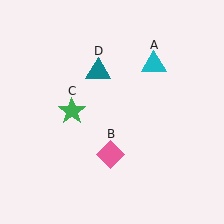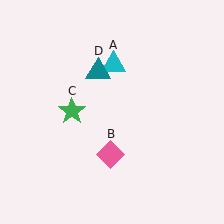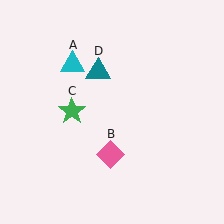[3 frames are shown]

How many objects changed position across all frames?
1 object changed position: cyan triangle (object A).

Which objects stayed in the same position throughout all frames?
Pink diamond (object B) and green star (object C) and teal triangle (object D) remained stationary.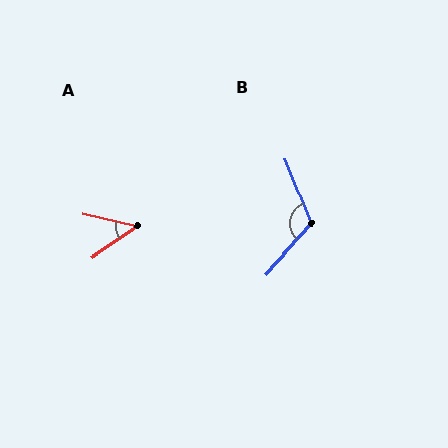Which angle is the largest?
B, at approximately 116 degrees.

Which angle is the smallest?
A, at approximately 47 degrees.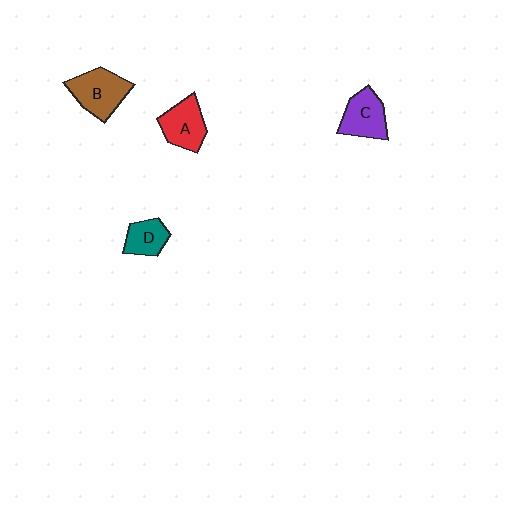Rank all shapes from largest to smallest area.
From largest to smallest: B (brown), C (purple), A (red), D (teal).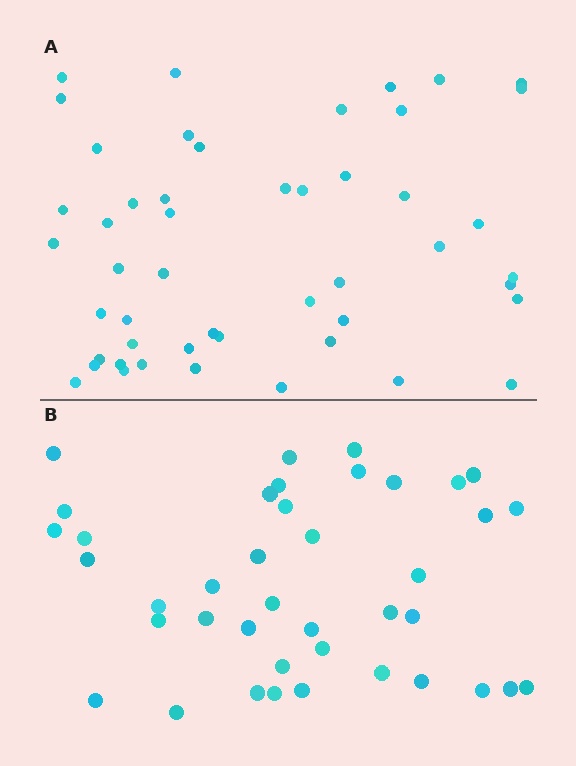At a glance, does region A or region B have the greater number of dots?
Region A (the top region) has more dots.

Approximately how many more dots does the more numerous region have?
Region A has roughly 8 or so more dots than region B.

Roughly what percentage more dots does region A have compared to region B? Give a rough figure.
About 20% more.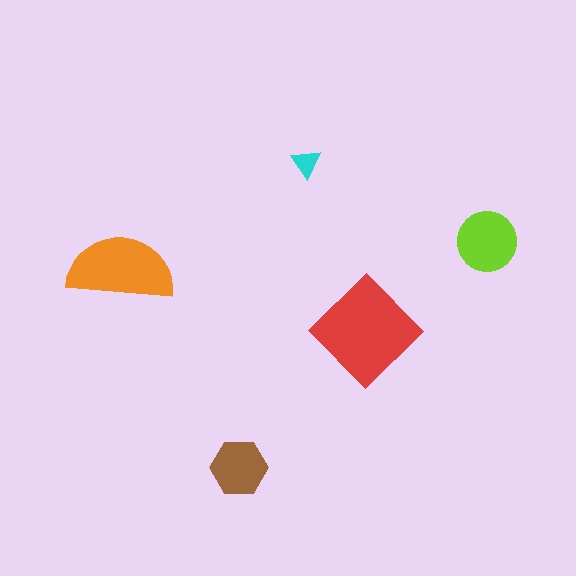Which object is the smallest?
The cyan triangle.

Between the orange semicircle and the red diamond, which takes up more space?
The red diamond.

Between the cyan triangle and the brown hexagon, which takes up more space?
The brown hexagon.